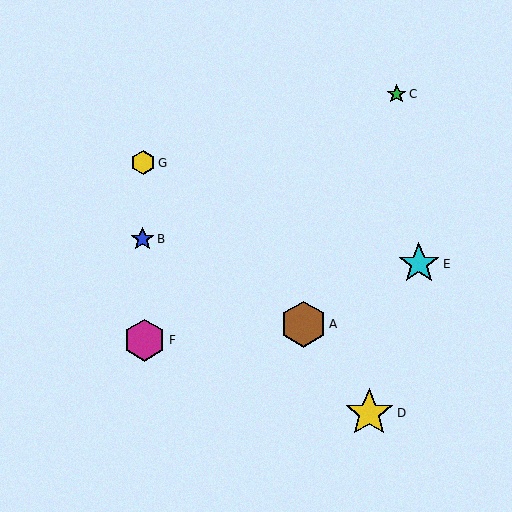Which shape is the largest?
The yellow star (labeled D) is the largest.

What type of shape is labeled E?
Shape E is a cyan star.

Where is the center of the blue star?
The center of the blue star is at (143, 239).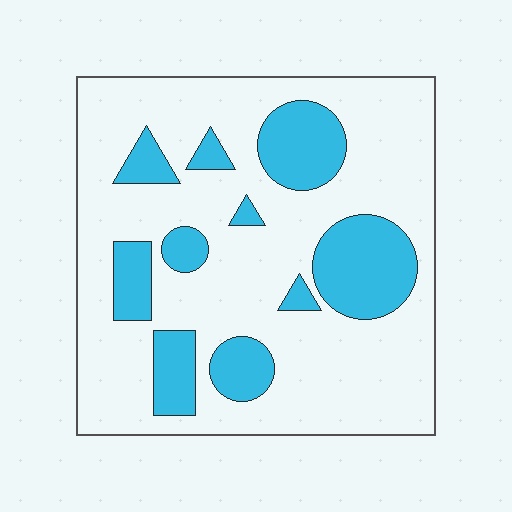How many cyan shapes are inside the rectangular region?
10.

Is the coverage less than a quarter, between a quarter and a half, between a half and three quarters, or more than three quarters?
Less than a quarter.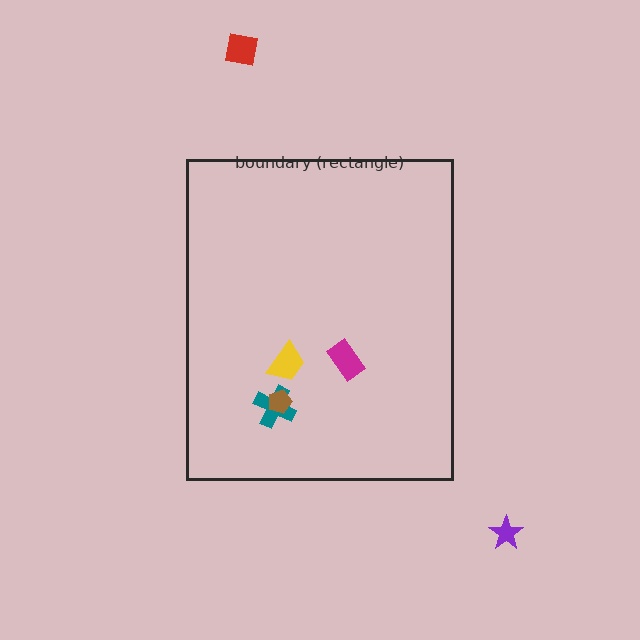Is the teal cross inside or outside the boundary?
Inside.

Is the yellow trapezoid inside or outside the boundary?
Inside.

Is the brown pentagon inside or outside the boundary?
Inside.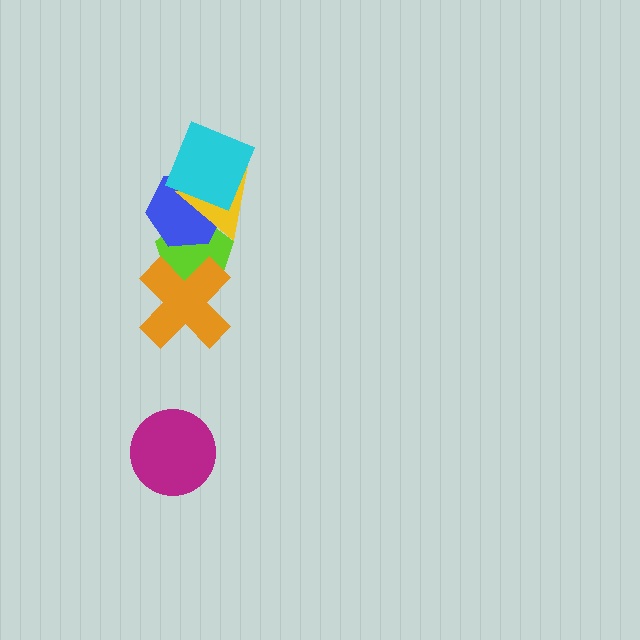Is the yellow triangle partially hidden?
Yes, it is partially covered by another shape.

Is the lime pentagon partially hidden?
Yes, it is partially covered by another shape.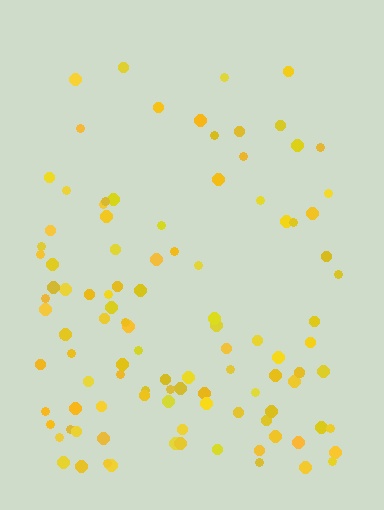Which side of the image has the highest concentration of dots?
The bottom.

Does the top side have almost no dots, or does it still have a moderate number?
Still a moderate number, just noticeably fewer than the bottom.